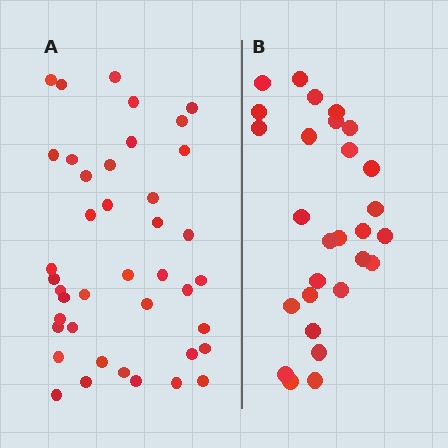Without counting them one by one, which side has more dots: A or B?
Region A (the left region) has more dots.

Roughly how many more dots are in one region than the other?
Region A has approximately 15 more dots than region B.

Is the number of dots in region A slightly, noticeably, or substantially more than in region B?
Region A has substantially more. The ratio is roughly 1.5 to 1.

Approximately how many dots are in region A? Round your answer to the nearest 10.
About 40 dots. (The exact count is 41, which rounds to 40.)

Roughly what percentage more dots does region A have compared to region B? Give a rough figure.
About 45% more.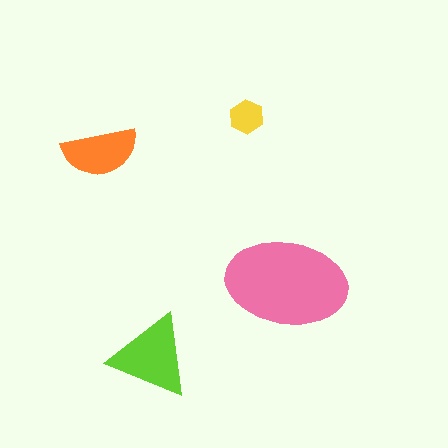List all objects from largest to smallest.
The pink ellipse, the lime triangle, the orange semicircle, the yellow hexagon.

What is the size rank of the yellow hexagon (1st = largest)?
4th.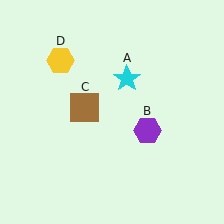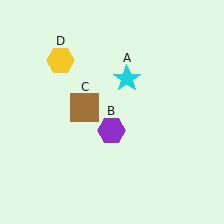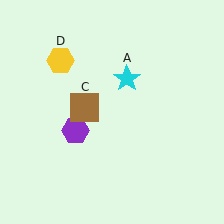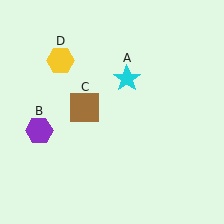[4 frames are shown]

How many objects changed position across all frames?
1 object changed position: purple hexagon (object B).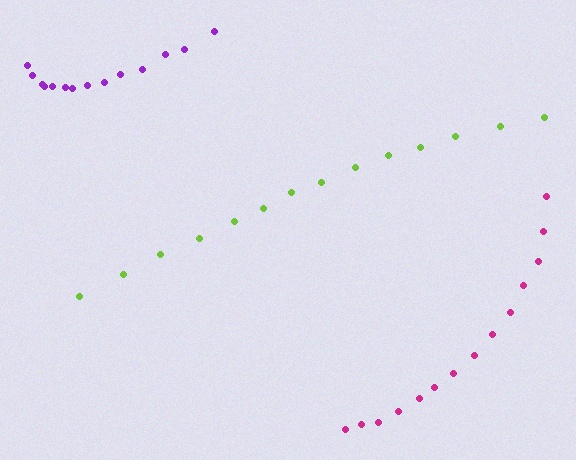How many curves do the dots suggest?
There are 3 distinct paths.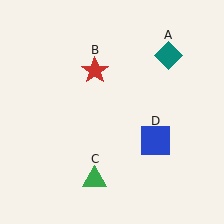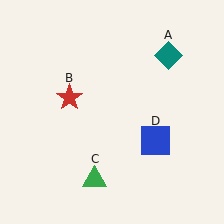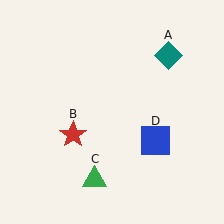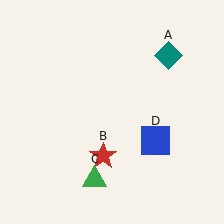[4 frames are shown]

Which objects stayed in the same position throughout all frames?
Teal diamond (object A) and green triangle (object C) and blue square (object D) remained stationary.